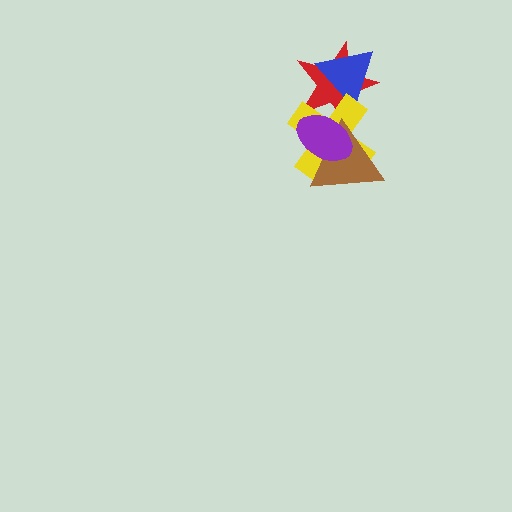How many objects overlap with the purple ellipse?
3 objects overlap with the purple ellipse.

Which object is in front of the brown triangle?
The purple ellipse is in front of the brown triangle.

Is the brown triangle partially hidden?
Yes, it is partially covered by another shape.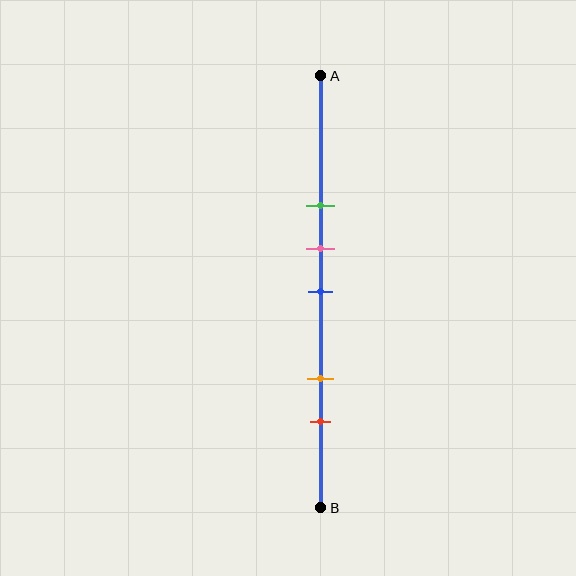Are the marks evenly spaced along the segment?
No, the marks are not evenly spaced.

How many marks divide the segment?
There are 5 marks dividing the segment.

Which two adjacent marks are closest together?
The pink and blue marks are the closest adjacent pair.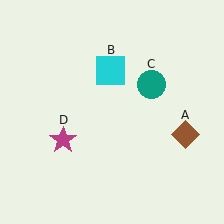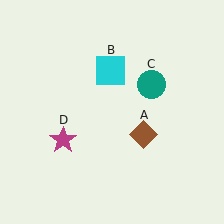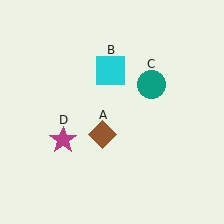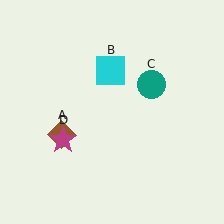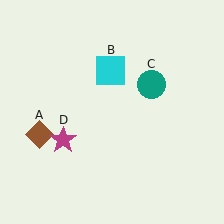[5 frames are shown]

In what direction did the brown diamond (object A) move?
The brown diamond (object A) moved left.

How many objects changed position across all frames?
1 object changed position: brown diamond (object A).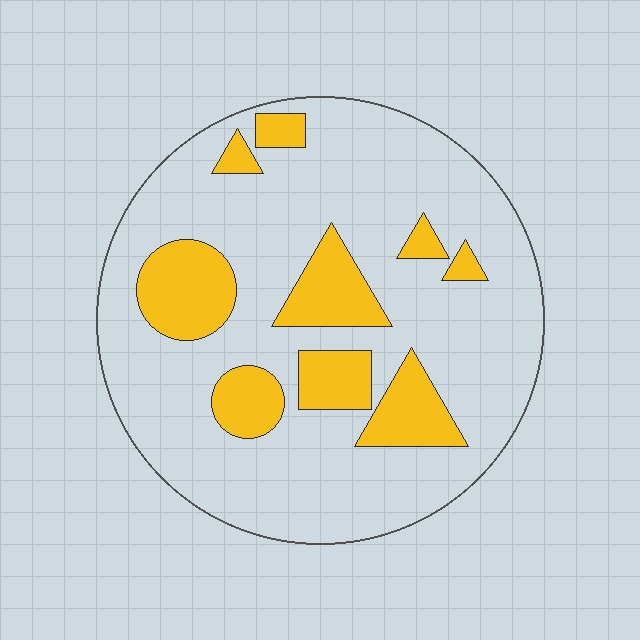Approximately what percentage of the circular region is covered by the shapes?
Approximately 20%.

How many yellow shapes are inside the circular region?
9.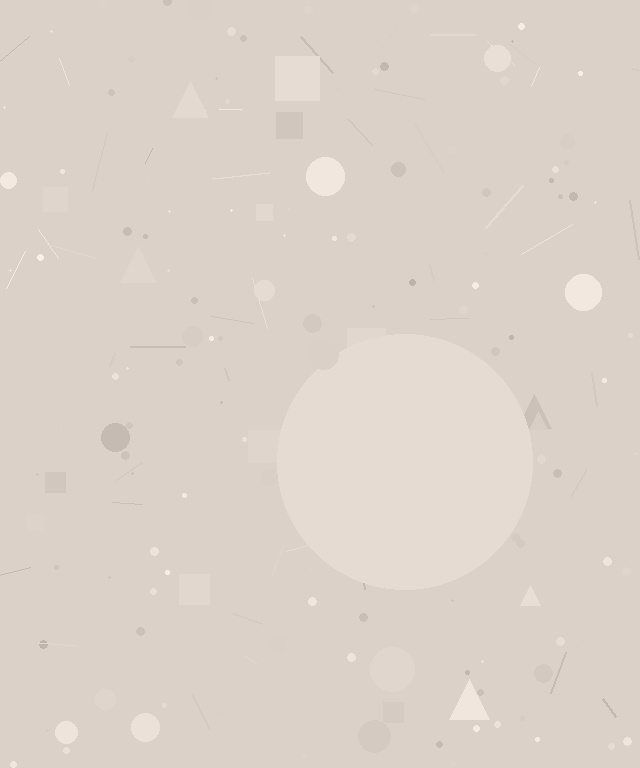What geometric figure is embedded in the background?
A circle is embedded in the background.